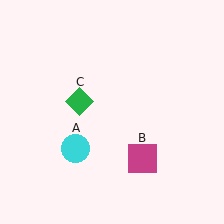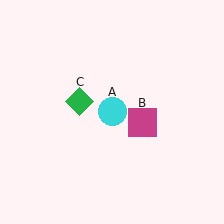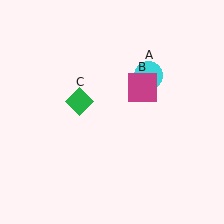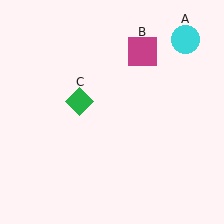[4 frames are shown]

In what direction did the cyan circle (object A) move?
The cyan circle (object A) moved up and to the right.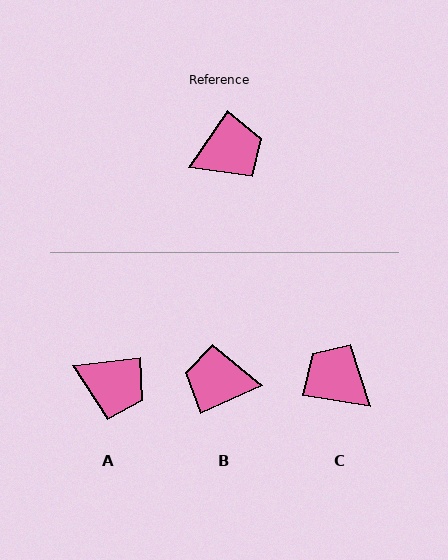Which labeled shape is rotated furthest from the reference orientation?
B, about 149 degrees away.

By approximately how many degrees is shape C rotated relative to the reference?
Approximately 116 degrees counter-clockwise.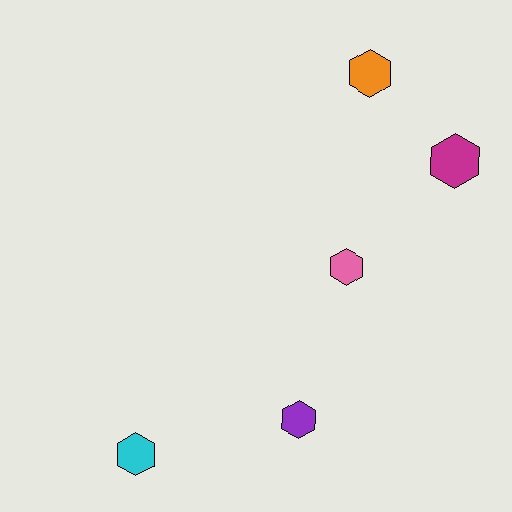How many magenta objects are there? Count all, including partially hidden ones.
There is 1 magenta object.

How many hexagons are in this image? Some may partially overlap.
There are 5 hexagons.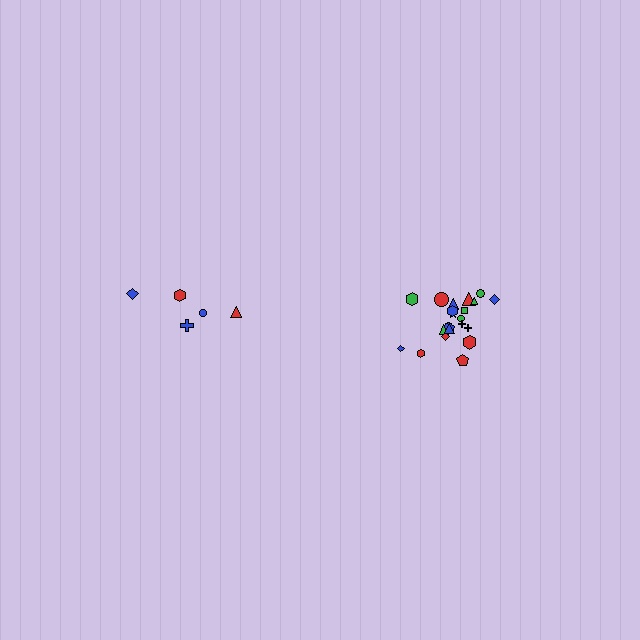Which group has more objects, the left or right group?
The right group.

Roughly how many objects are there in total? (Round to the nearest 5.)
Roughly 25 objects in total.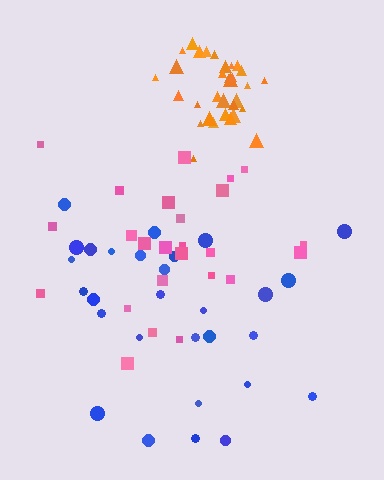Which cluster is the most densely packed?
Orange.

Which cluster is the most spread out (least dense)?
Pink.